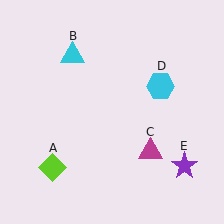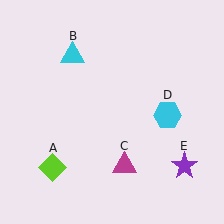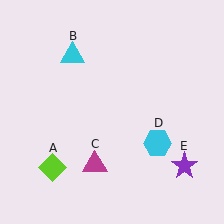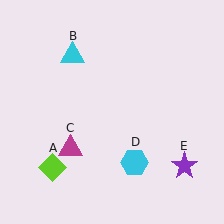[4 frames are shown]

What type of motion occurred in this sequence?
The magenta triangle (object C), cyan hexagon (object D) rotated clockwise around the center of the scene.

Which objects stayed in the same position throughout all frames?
Lime diamond (object A) and cyan triangle (object B) and purple star (object E) remained stationary.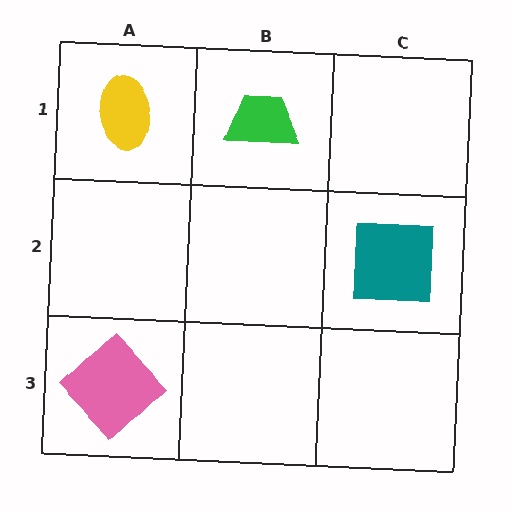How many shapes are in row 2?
1 shape.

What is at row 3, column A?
A pink diamond.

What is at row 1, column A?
A yellow ellipse.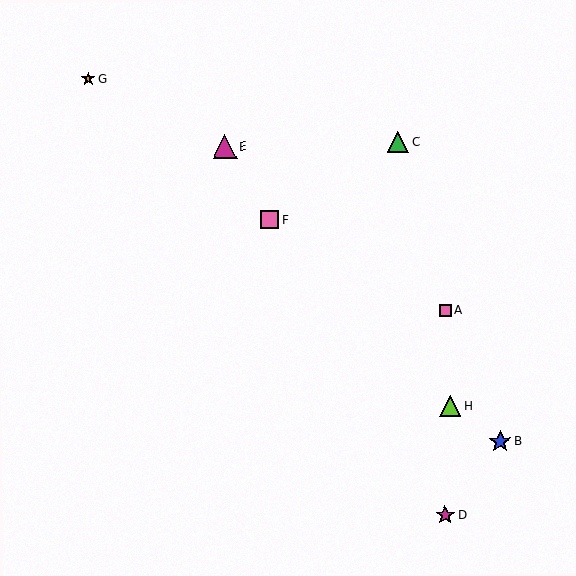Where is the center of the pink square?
The center of the pink square is at (445, 310).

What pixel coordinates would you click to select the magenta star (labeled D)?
Click at (445, 515) to select the magenta star D.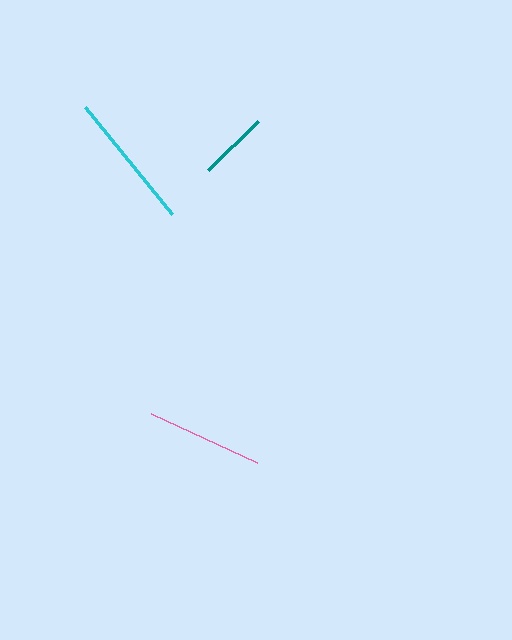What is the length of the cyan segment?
The cyan segment is approximately 138 pixels long.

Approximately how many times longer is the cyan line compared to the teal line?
The cyan line is approximately 2.0 times the length of the teal line.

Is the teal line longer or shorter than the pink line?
The pink line is longer than the teal line.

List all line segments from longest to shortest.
From longest to shortest: cyan, pink, teal.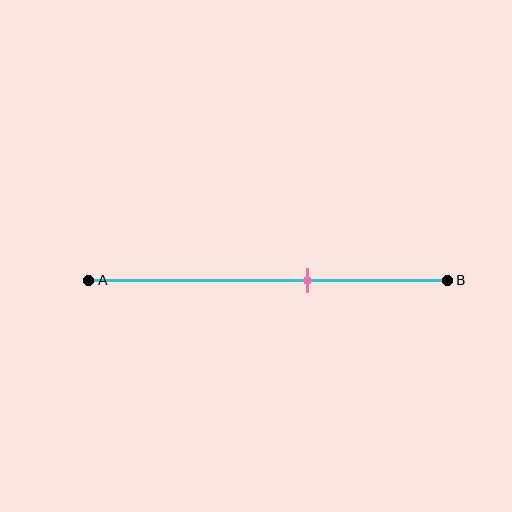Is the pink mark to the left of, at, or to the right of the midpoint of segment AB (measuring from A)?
The pink mark is to the right of the midpoint of segment AB.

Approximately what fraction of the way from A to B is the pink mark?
The pink mark is approximately 60% of the way from A to B.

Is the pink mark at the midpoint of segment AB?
No, the mark is at about 60% from A, not at the 50% midpoint.